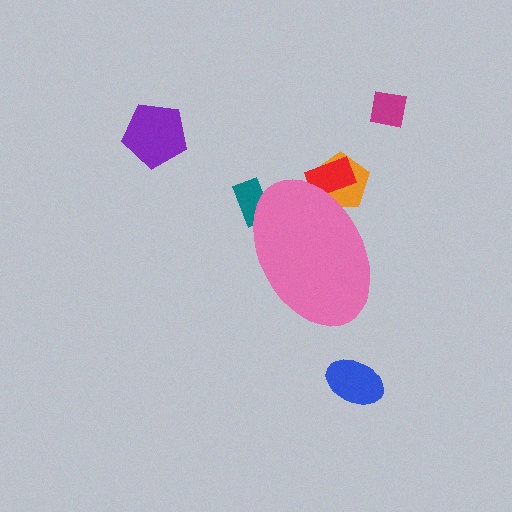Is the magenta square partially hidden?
No, the magenta square is fully visible.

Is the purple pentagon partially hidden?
No, the purple pentagon is fully visible.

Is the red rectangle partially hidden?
Yes, the red rectangle is partially hidden behind the pink ellipse.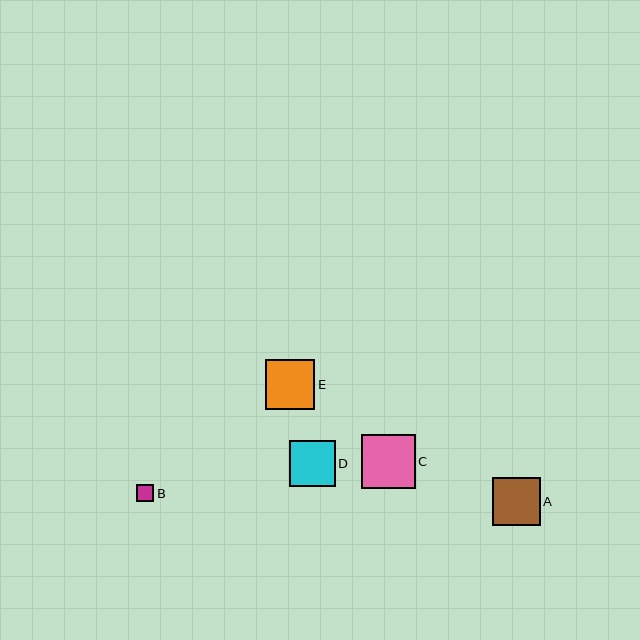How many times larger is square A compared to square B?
Square A is approximately 2.8 times the size of square B.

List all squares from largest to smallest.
From largest to smallest: C, E, A, D, B.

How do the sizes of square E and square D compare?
Square E and square D are approximately the same size.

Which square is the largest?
Square C is the largest with a size of approximately 54 pixels.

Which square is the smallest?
Square B is the smallest with a size of approximately 17 pixels.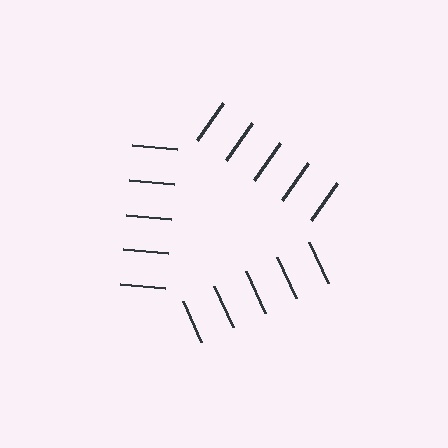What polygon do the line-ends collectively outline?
An illusory triangle — the line segments terminate on its edges but no continuous stroke is drawn.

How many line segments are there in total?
15 — 5 along each of the 3 edges.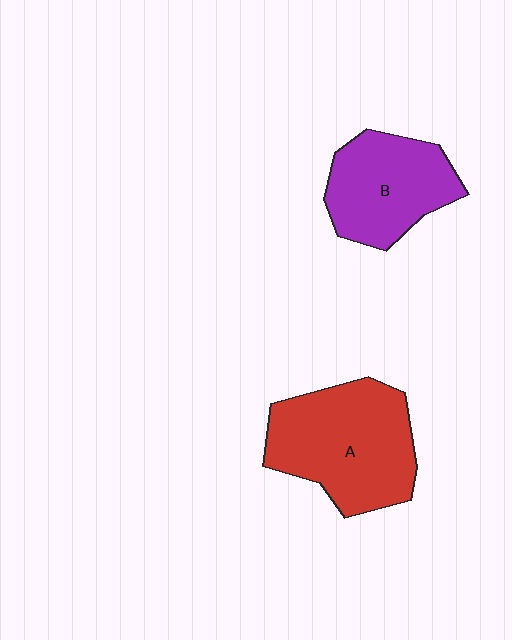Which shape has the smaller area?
Shape B (purple).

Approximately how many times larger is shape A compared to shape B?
Approximately 1.3 times.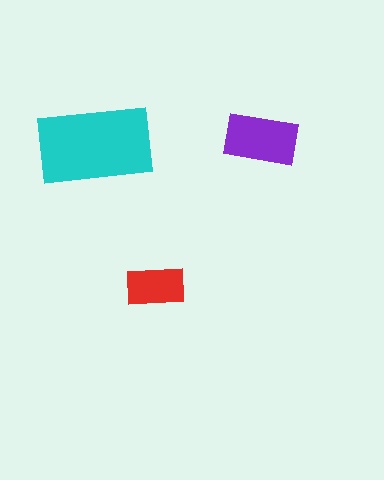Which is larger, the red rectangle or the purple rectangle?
The purple one.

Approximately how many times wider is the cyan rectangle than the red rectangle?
About 2 times wider.